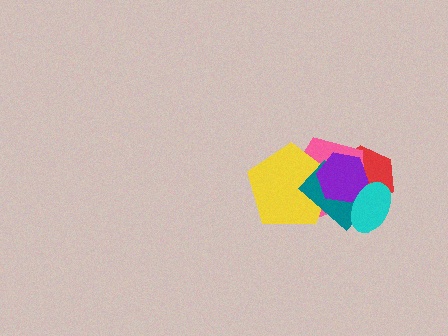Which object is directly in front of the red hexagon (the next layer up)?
The pink pentagon is directly in front of the red hexagon.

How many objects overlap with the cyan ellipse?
4 objects overlap with the cyan ellipse.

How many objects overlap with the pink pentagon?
5 objects overlap with the pink pentagon.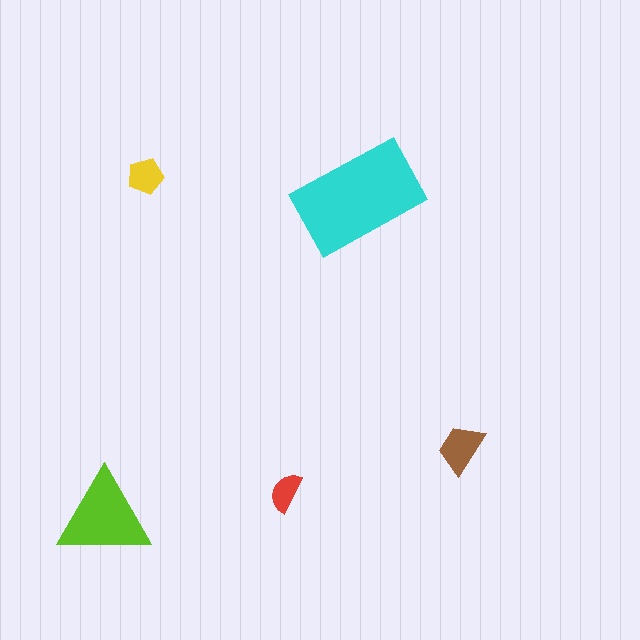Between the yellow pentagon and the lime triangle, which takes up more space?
The lime triangle.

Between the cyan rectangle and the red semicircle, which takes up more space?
The cyan rectangle.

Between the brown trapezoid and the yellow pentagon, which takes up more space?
The brown trapezoid.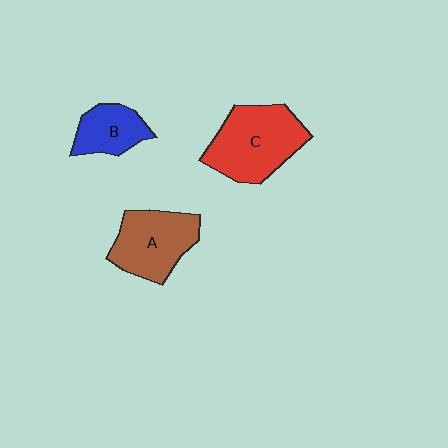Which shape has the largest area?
Shape C (red).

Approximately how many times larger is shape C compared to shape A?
Approximately 1.2 times.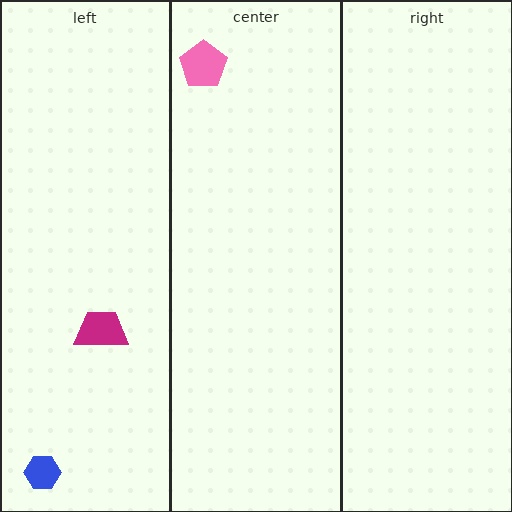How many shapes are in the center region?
1.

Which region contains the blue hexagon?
The left region.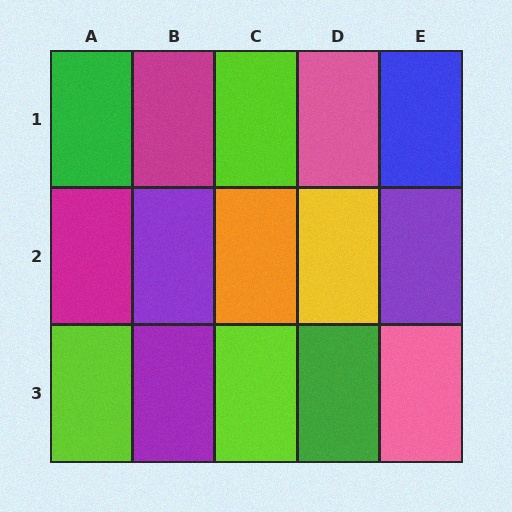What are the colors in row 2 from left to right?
Magenta, purple, orange, yellow, purple.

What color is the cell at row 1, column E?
Blue.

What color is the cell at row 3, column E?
Pink.